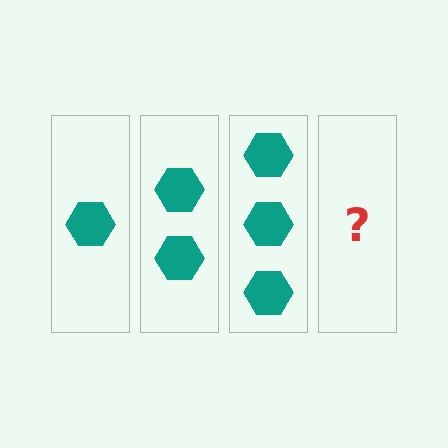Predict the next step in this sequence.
The next step is 4 hexagons.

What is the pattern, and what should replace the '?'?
The pattern is that each step adds one more hexagon. The '?' should be 4 hexagons.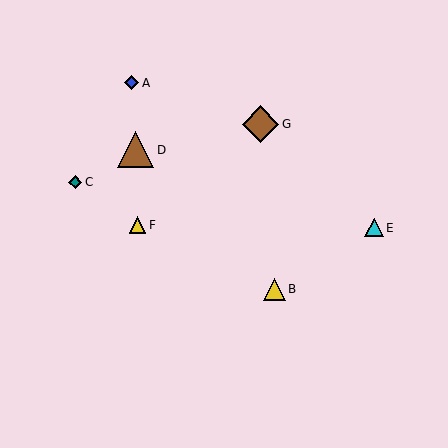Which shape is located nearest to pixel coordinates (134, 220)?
The yellow triangle (labeled F) at (138, 225) is nearest to that location.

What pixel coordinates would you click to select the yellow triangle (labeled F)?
Click at (138, 225) to select the yellow triangle F.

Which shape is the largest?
The brown diamond (labeled G) is the largest.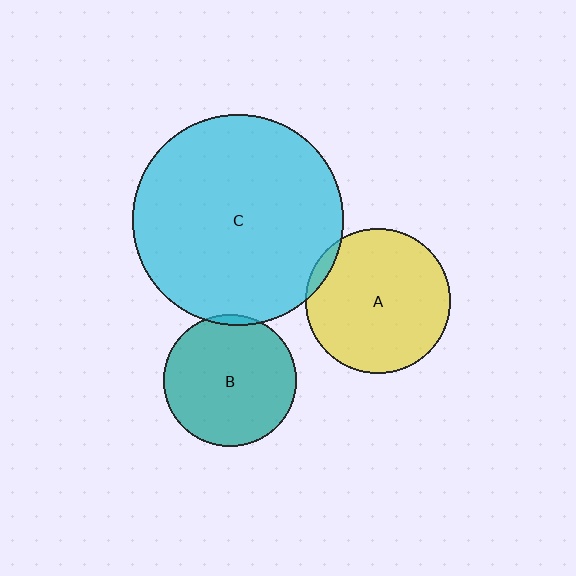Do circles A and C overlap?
Yes.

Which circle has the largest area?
Circle C (cyan).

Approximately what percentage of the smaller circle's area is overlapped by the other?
Approximately 5%.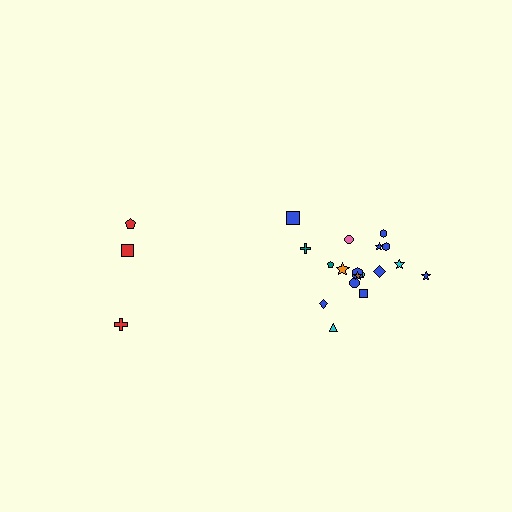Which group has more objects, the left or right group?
The right group.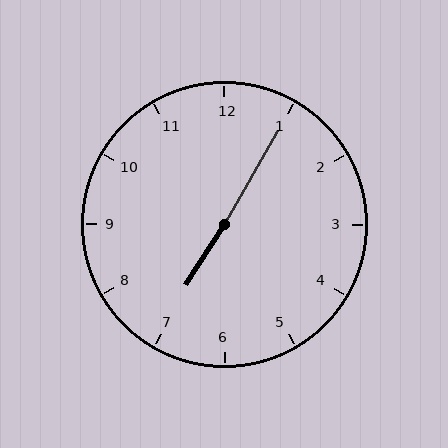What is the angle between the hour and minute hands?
Approximately 178 degrees.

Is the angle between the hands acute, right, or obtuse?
It is obtuse.